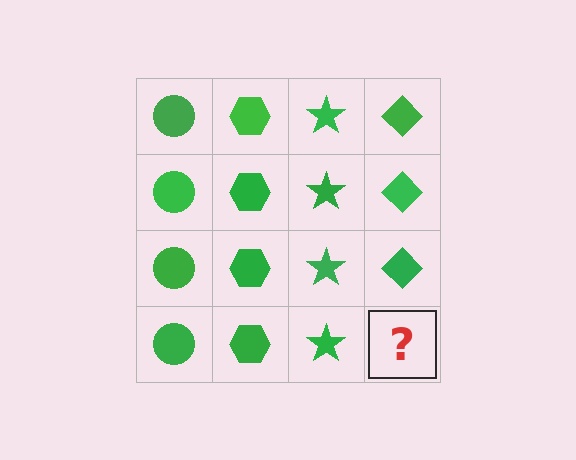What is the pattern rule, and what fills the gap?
The rule is that each column has a consistent shape. The gap should be filled with a green diamond.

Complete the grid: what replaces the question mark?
The question mark should be replaced with a green diamond.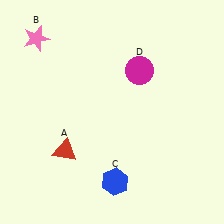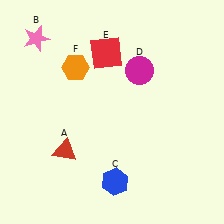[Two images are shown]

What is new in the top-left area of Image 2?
A red square (E) was added in the top-left area of Image 2.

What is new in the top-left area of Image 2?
An orange hexagon (F) was added in the top-left area of Image 2.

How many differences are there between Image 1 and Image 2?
There are 2 differences between the two images.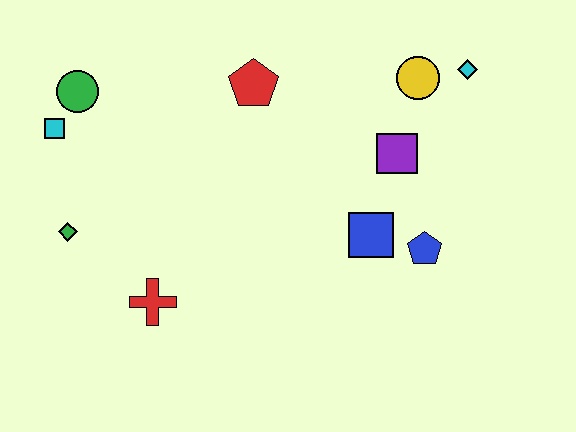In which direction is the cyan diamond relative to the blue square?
The cyan diamond is above the blue square.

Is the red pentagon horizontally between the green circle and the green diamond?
No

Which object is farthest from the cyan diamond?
The green diamond is farthest from the cyan diamond.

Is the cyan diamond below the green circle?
No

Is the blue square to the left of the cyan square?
No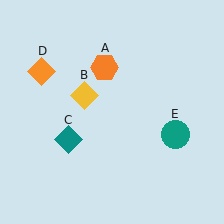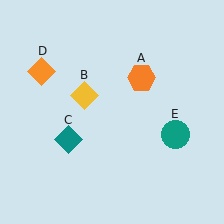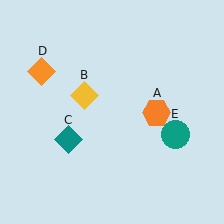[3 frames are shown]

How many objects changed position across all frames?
1 object changed position: orange hexagon (object A).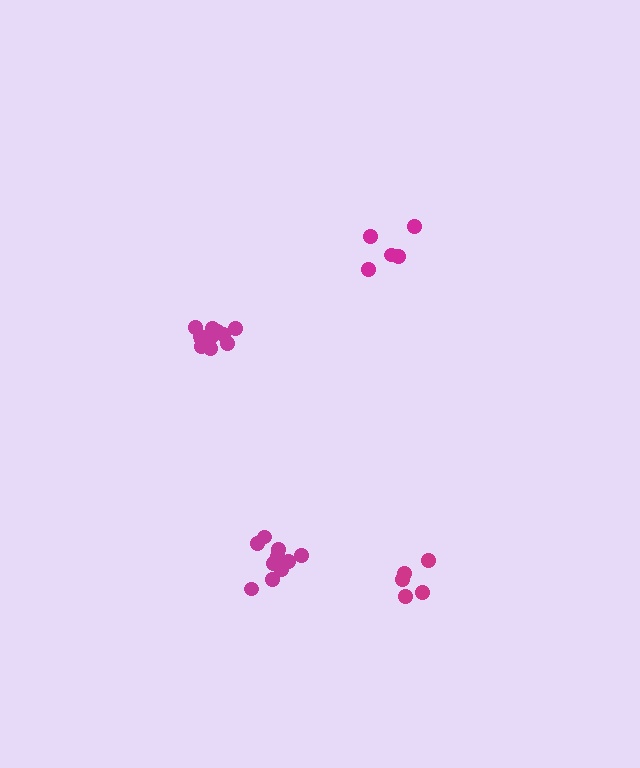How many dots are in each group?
Group 1: 10 dots, Group 2: 5 dots, Group 3: 5 dots, Group 4: 11 dots (31 total).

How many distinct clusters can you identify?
There are 4 distinct clusters.